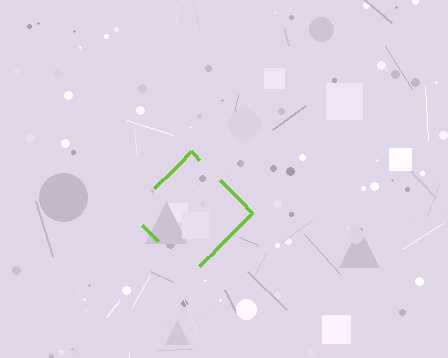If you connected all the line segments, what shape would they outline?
They would outline a diamond.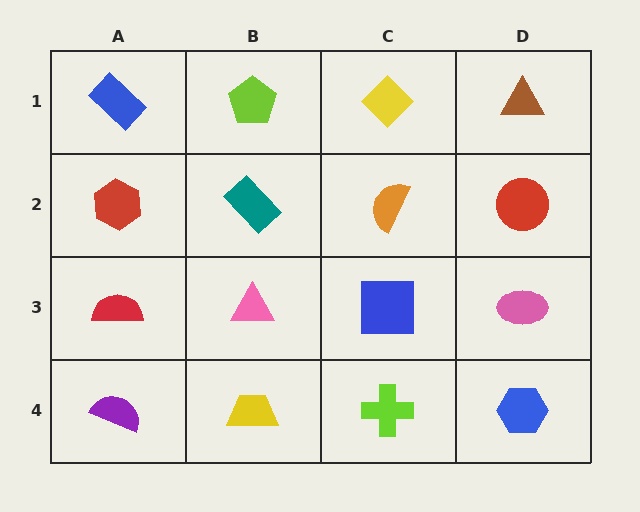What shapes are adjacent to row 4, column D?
A pink ellipse (row 3, column D), a lime cross (row 4, column C).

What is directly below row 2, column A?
A red semicircle.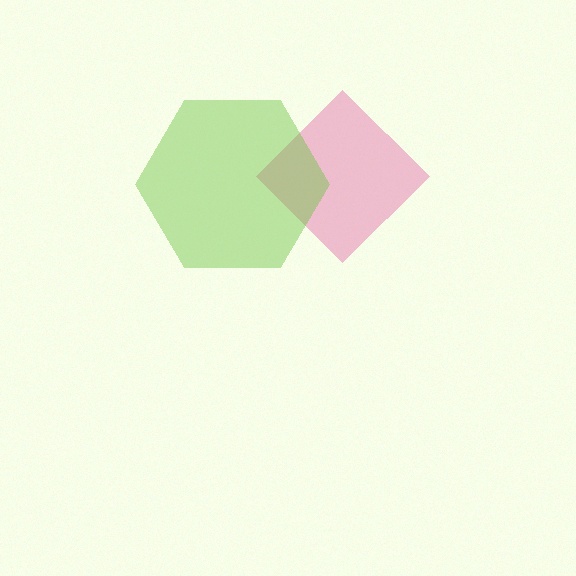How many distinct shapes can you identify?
There are 2 distinct shapes: a pink diamond, a lime hexagon.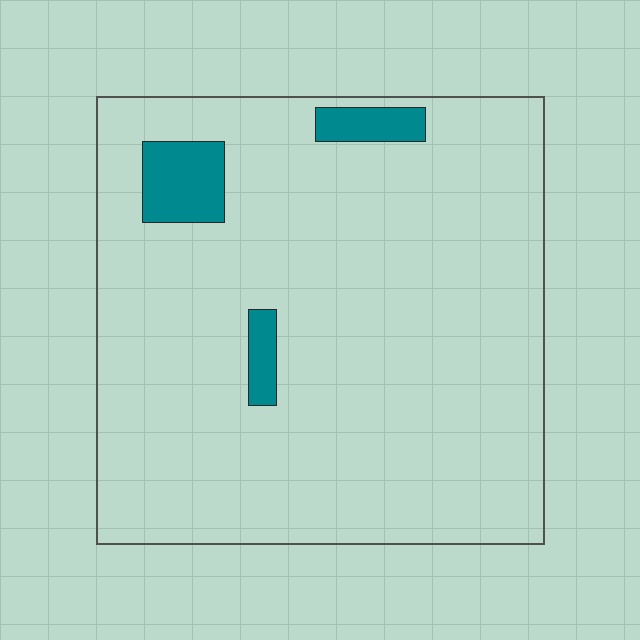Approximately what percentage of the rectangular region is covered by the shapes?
Approximately 5%.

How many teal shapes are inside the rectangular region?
3.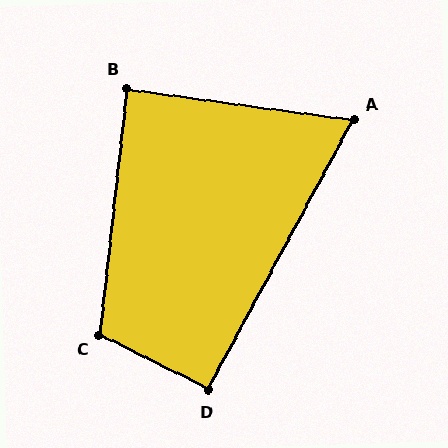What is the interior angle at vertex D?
Approximately 91 degrees (approximately right).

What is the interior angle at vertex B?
Approximately 89 degrees (approximately right).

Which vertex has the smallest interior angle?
A, at approximately 69 degrees.